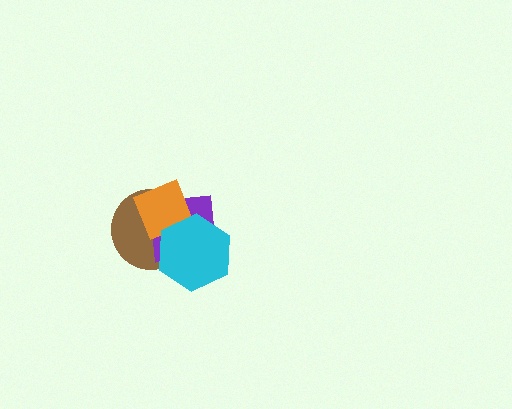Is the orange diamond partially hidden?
Yes, it is partially covered by another shape.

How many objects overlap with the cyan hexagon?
3 objects overlap with the cyan hexagon.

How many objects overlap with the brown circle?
3 objects overlap with the brown circle.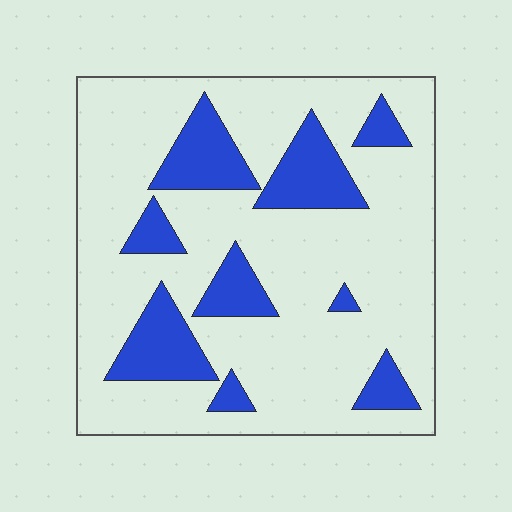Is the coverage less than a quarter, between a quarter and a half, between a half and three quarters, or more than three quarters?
Less than a quarter.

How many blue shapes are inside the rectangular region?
9.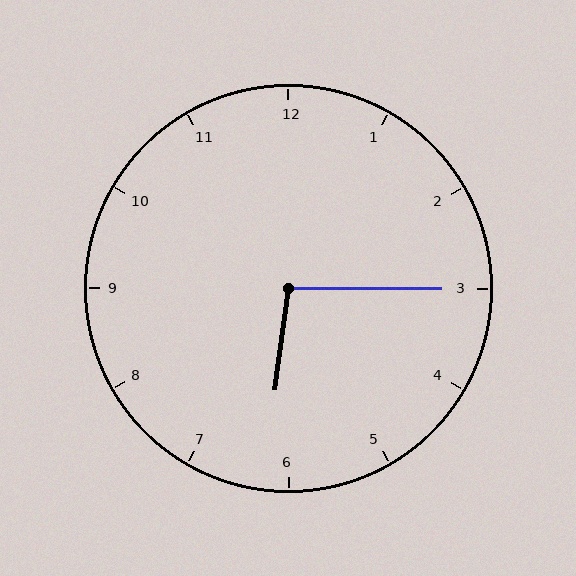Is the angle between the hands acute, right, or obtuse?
It is obtuse.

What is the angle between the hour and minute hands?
Approximately 98 degrees.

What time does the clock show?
6:15.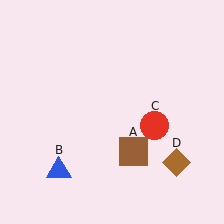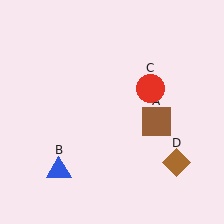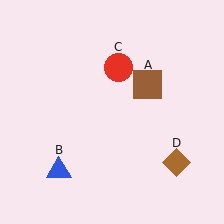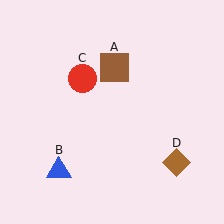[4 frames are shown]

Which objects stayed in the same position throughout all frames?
Blue triangle (object B) and brown diamond (object D) remained stationary.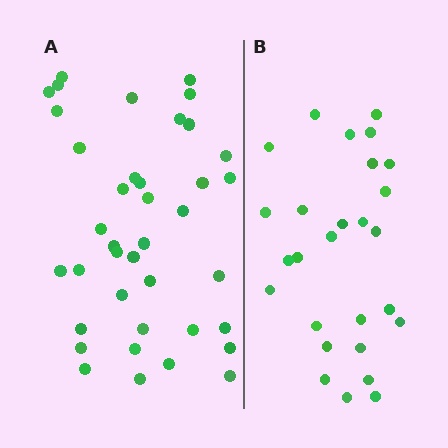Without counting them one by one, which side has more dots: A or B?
Region A (the left region) has more dots.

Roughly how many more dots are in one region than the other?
Region A has roughly 12 or so more dots than region B.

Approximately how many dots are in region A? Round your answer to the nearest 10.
About 40 dots. (The exact count is 39, which rounds to 40.)